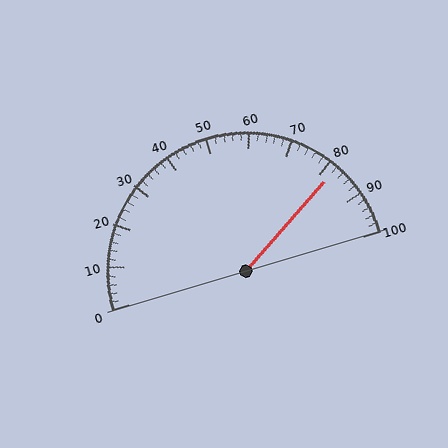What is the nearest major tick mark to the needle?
The nearest major tick mark is 80.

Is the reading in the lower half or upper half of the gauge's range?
The reading is in the upper half of the range (0 to 100).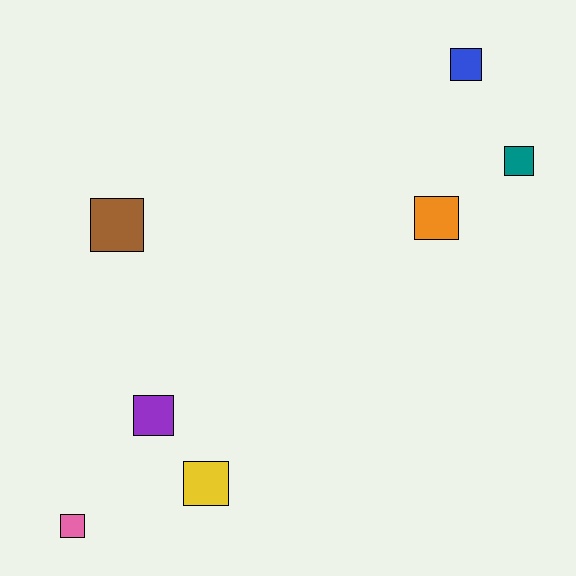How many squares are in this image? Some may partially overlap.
There are 7 squares.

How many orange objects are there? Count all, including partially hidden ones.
There is 1 orange object.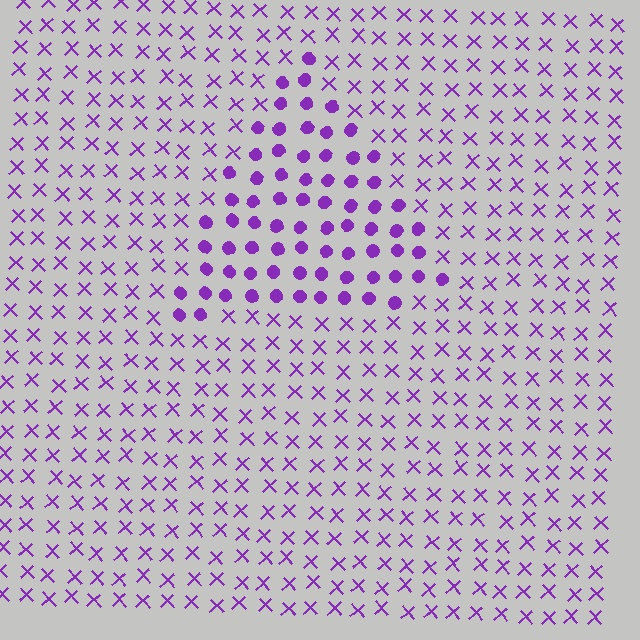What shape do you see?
I see a triangle.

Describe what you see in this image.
The image is filled with small purple elements arranged in a uniform grid. A triangle-shaped region contains circles, while the surrounding area contains X marks. The boundary is defined purely by the change in element shape.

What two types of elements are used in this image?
The image uses circles inside the triangle region and X marks outside it.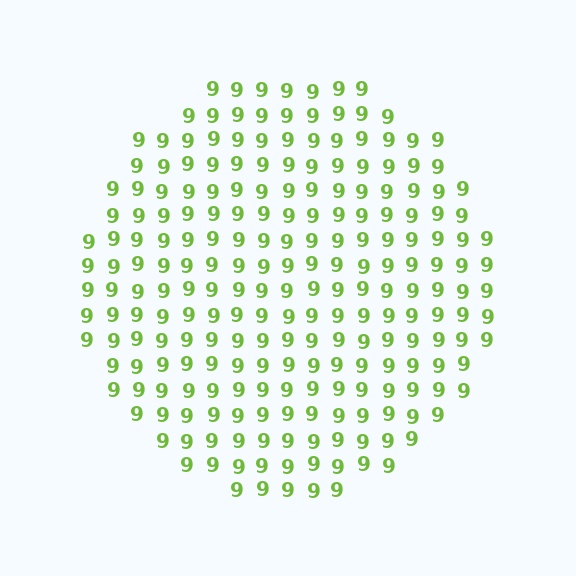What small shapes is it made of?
It is made of small digit 9's.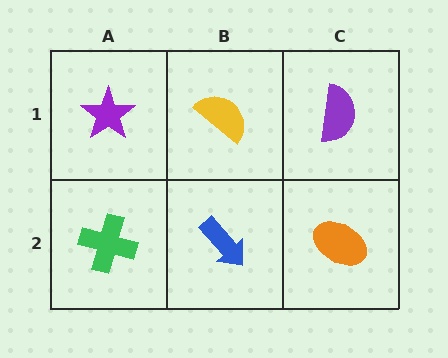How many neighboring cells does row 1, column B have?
3.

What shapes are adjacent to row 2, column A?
A purple star (row 1, column A), a blue arrow (row 2, column B).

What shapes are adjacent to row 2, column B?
A yellow semicircle (row 1, column B), a green cross (row 2, column A), an orange ellipse (row 2, column C).